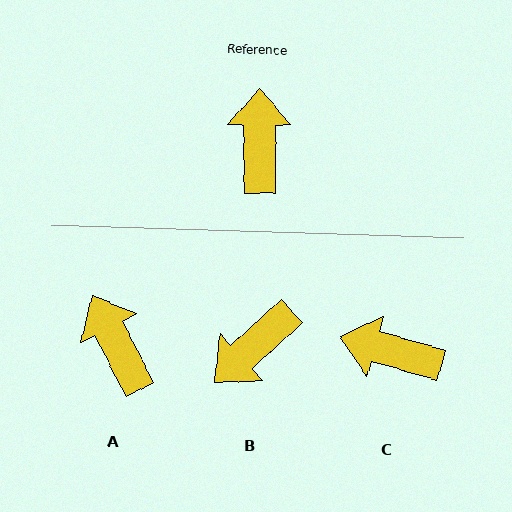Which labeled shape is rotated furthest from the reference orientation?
B, about 132 degrees away.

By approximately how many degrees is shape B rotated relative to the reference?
Approximately 132 degrees counter-clockwise.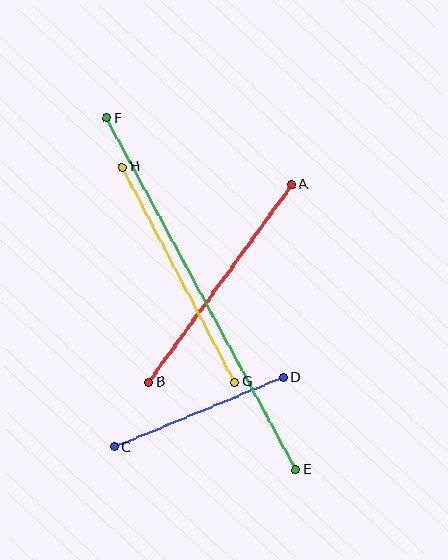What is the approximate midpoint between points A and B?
The midpoint is at approximately (220, 283) pixels.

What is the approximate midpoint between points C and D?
The midpoint is at approximately (199, 412) pixels.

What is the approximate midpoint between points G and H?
The midpoint is at approximately (179, 274) pixels.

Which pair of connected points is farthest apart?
Points E and F are farthest apart.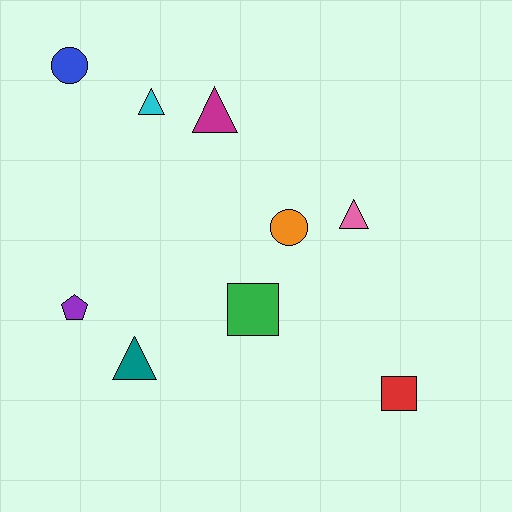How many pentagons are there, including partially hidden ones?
There is 1 pentagon.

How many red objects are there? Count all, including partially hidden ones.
There is 1 red object.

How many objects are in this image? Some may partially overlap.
There are 9 objects.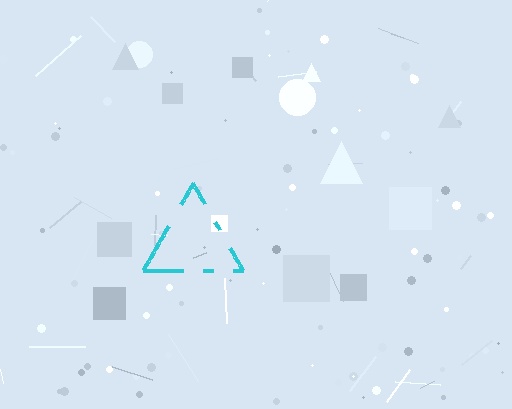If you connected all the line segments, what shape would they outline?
They would outline a triangle.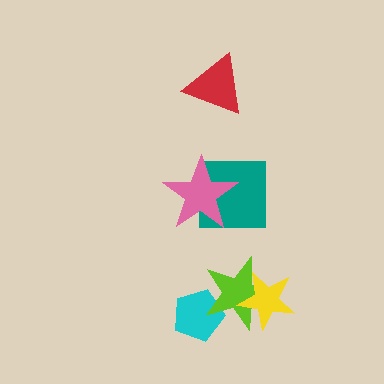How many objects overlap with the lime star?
2 objects overlap with the lime star.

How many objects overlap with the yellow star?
1 object overlaps with the yellow star.